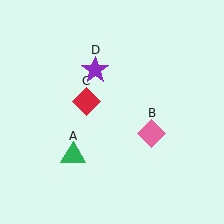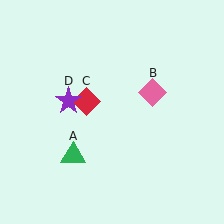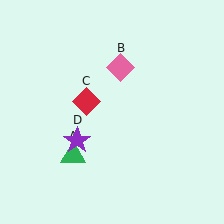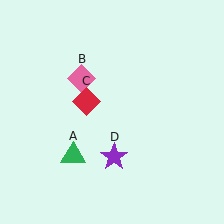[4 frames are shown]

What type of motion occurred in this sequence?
The pink diamond (object B), purple star (object D) rotated counterclockwise around the center of the scene.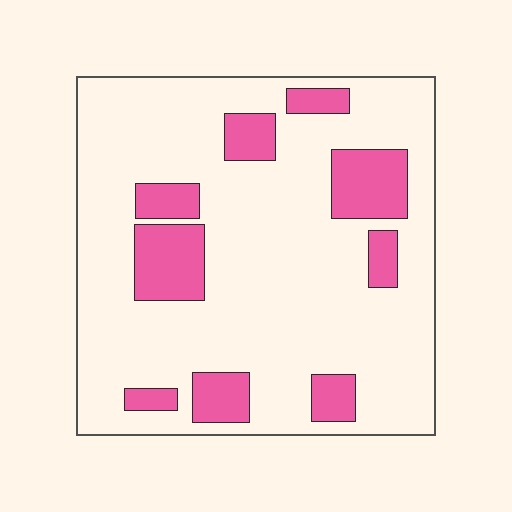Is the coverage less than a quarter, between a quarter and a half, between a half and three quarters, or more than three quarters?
Less than a quarter.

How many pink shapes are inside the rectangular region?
9.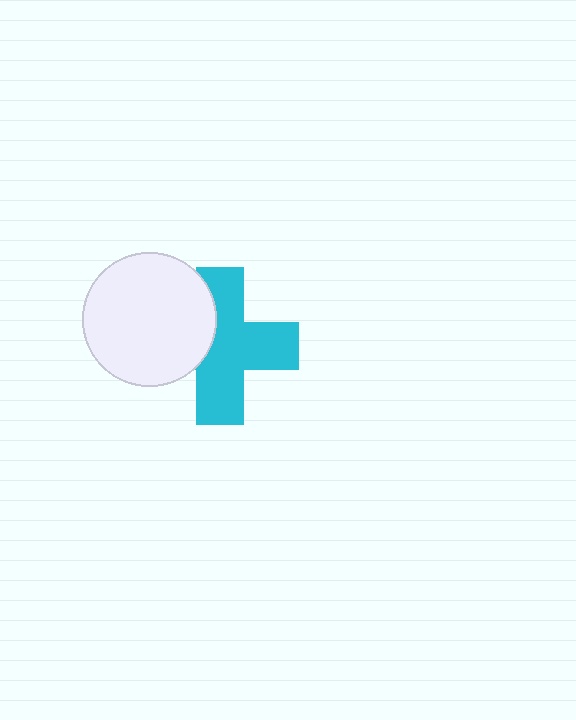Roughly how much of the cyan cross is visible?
Most of it is visible (roughly 69%).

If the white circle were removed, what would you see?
You would see the complete cyan cross.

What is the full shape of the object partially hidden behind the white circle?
The partially hidden object is a cyan cross.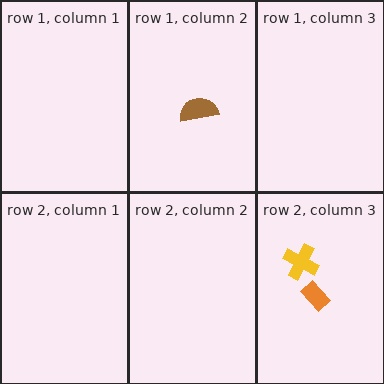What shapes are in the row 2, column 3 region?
The yellow cross, the orange rectangle.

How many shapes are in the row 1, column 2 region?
1.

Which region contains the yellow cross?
The row 2, column 3 region.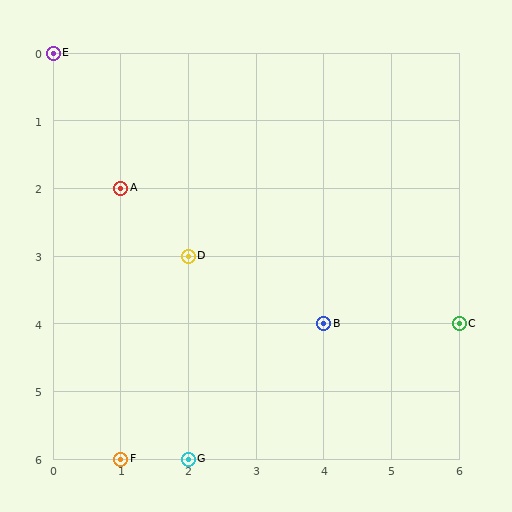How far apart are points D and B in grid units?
Points D and B are 2 columns and 1 row apart (about 2.2 grid units diagonally).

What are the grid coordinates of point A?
Point A is at grid coordinates (1, 2).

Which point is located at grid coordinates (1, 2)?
Point A is at (1, 2).